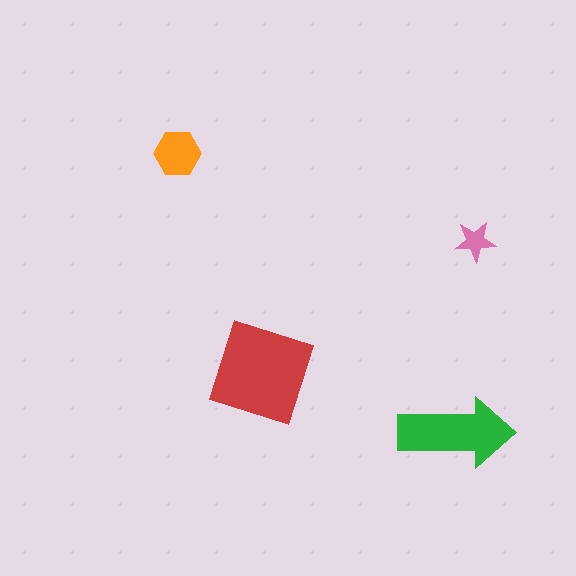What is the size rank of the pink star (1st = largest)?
4th.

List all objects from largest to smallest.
The red diamond, the green arrow, the orange hexagon, the pink star.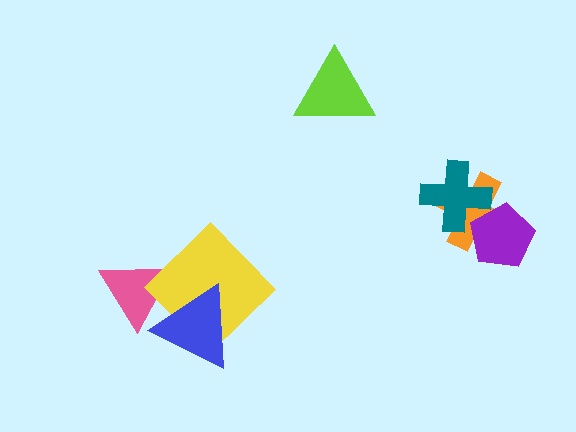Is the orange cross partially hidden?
Yes, it is partially covered by another shape.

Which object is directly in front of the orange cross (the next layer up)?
The purple pentagon is directly in front of the orange cross.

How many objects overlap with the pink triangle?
2 objects overlap with the pink triangle.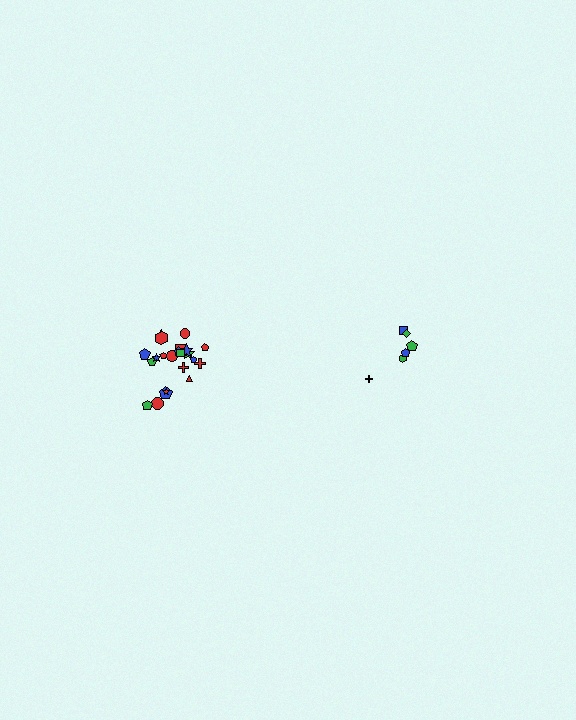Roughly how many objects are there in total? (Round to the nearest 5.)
Roughly 30 objects in total.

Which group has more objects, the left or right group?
The left group.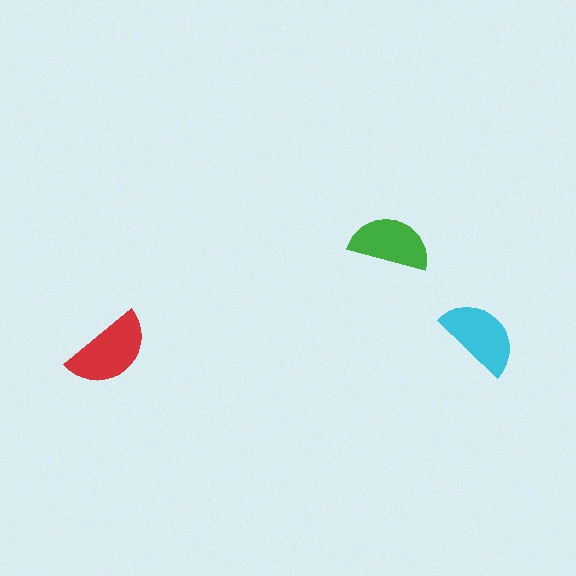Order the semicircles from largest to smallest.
the red one, the cyan one, the green one.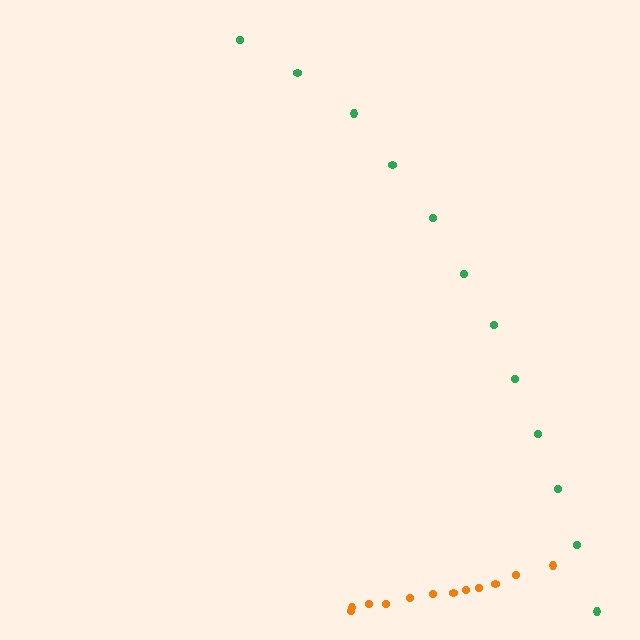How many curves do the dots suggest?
There are 2 distinct paths.